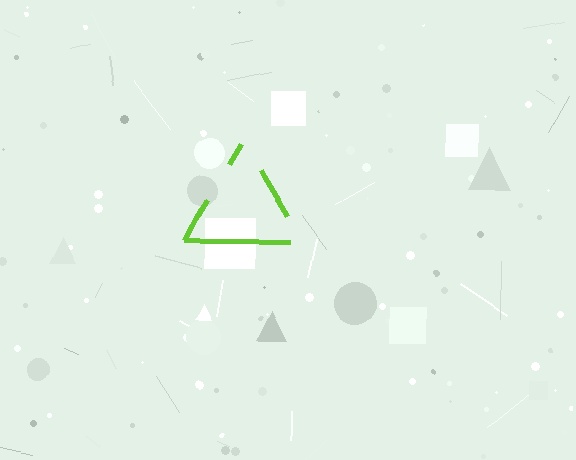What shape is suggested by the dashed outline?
The dashed outline suggests a triangle.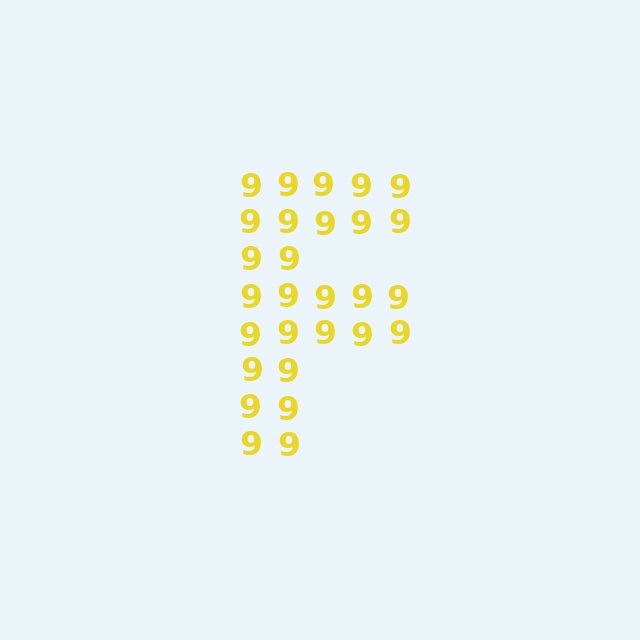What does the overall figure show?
The overall figure shows the letter F.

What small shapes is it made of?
It is made of small digit 9's.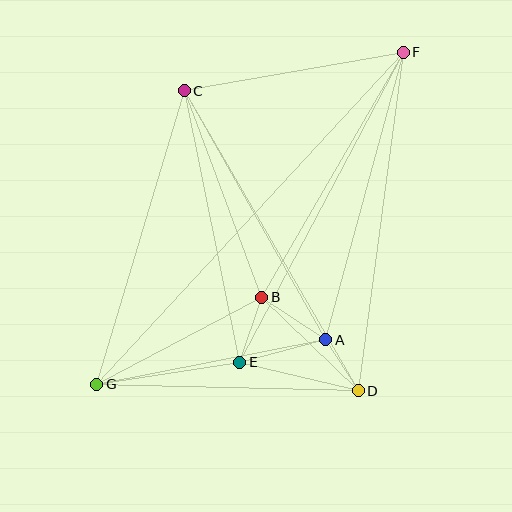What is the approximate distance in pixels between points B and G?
The distance between B and G is approximately 187 pixels.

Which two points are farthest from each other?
Points F and G are farthest from each other.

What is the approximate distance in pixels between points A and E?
The distance between A and E is approximately 89 pixels.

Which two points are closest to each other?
Points A and D are closest to each other.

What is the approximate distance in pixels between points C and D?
The distance between C and D is approximately 347 pixels.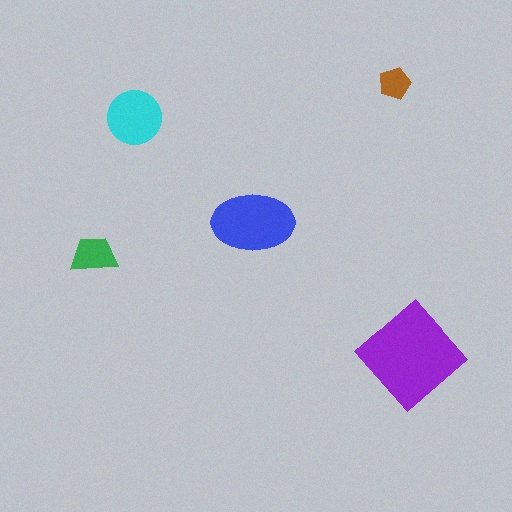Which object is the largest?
The purple diamond.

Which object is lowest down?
The purple diamond is bottommost.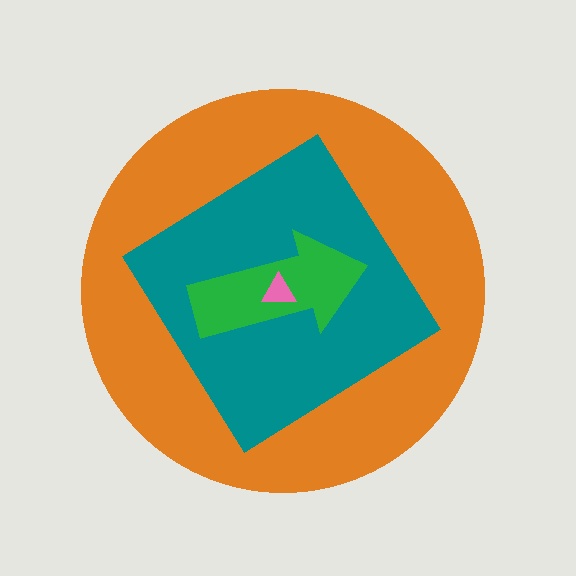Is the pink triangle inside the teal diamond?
Yes.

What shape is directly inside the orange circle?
The teal diamond.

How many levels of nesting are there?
4.